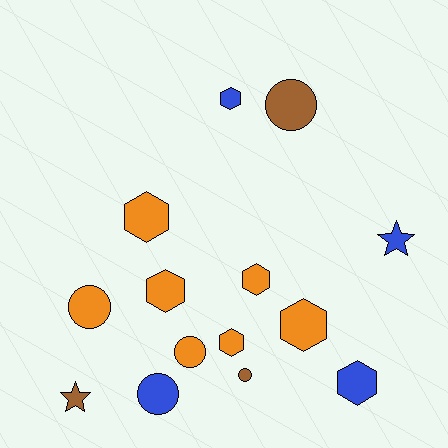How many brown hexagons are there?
There are no brown hexagons.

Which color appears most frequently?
Orange, with 7 objects.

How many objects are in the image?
There are 14 objects.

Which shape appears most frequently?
Hexagon, with 7 objects.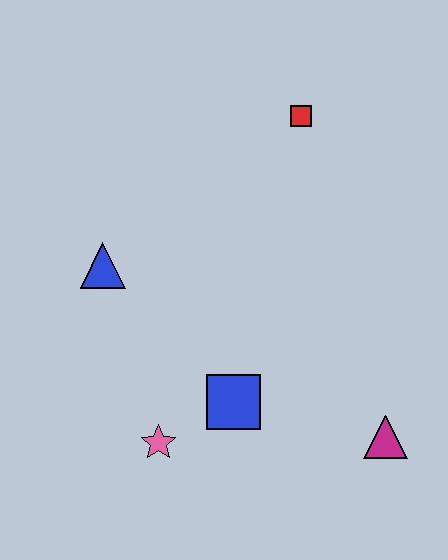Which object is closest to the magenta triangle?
The blue square is closest to the magenta triangle.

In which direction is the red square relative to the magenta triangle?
The red square is above the magenta triangle.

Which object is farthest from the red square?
The pink star is farthest from the red square.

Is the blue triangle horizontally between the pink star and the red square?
No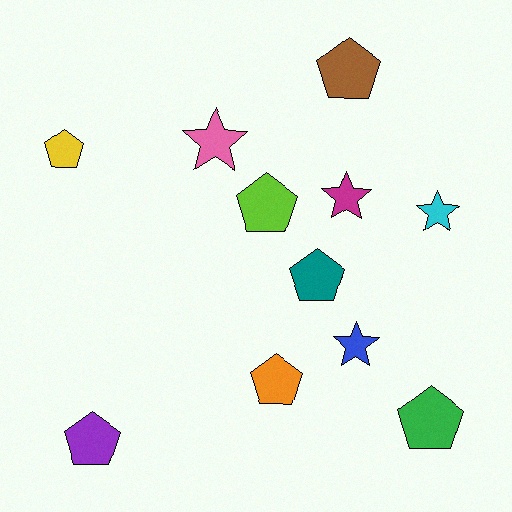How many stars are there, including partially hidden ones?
There are 4 stars.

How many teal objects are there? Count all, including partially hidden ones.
There is 1 teal object.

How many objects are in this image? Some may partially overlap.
There are 11 objects.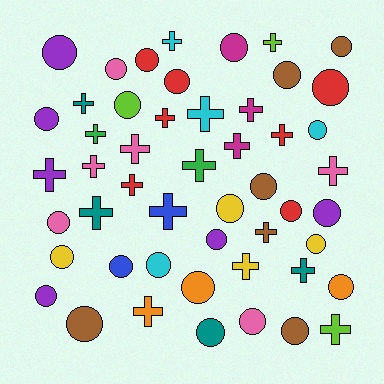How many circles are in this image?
There are 28 circles.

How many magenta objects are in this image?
There are 3 magenta objects.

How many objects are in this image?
There are 50 objects.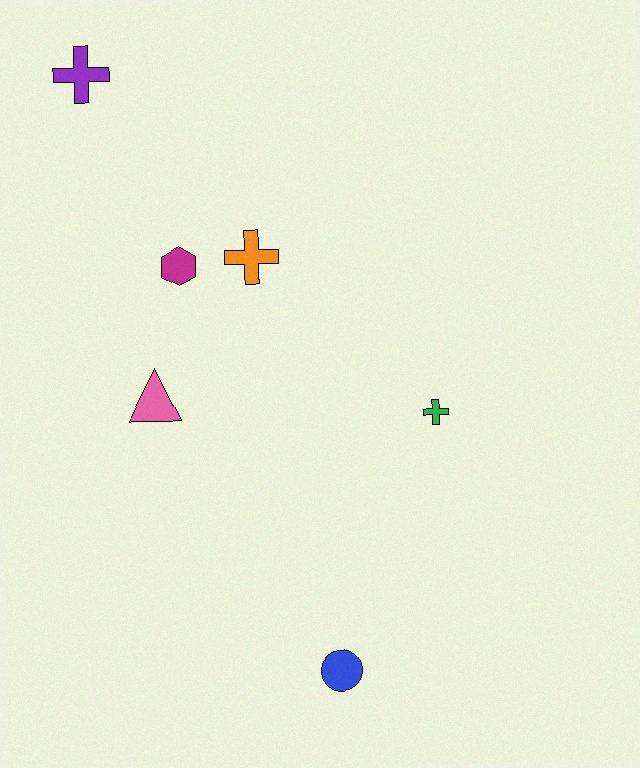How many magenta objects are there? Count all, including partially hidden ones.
There is 1 magenta object.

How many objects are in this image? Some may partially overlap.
There are 6 objects.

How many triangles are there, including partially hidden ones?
There is 1 triangle.